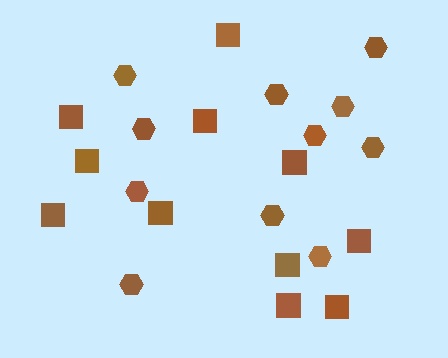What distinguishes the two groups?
There are 2 groups: one group of hexagons (11) and one group of squares (11).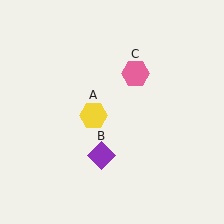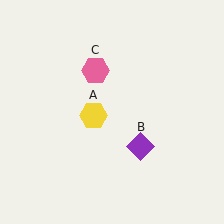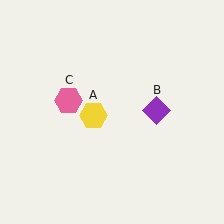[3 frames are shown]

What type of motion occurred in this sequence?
The purple diamond (object B), pink hexagon (object C) rotated counterclockwise around the center of the scene.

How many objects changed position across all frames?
2 objects changed position: purple diamond (object B), pink hexagon (object C).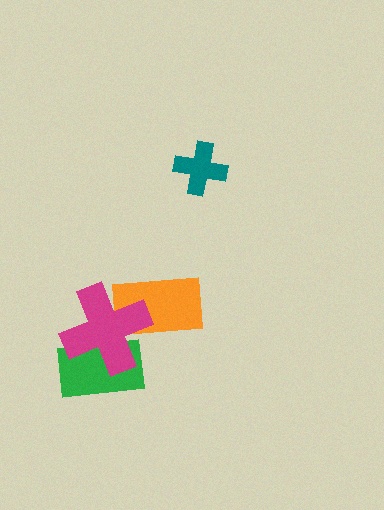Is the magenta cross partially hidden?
No, no other shape covers it.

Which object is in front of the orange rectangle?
The magenta cross is in front of the orange rectangle.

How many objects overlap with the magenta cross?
2 objects overlap with the magenta cross.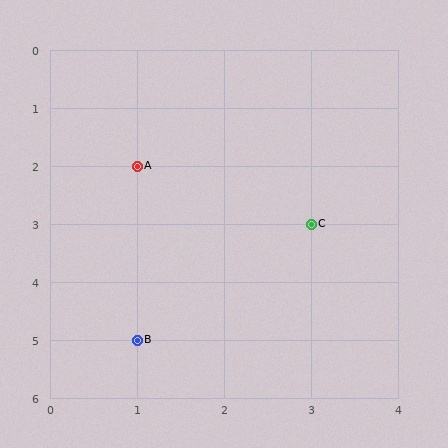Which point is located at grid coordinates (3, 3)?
Point C is at (3, 3).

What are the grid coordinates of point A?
Point A is at grid coordinates (1, 2).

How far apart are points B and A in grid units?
Points B and A are 3 rows apart.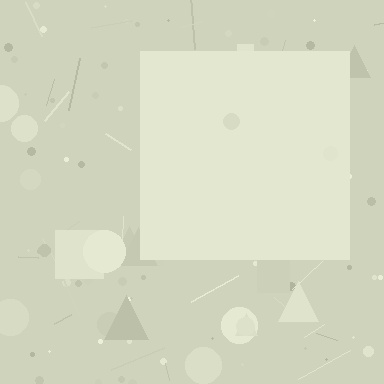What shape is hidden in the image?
A square is hidden in the image.